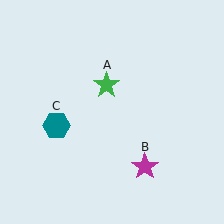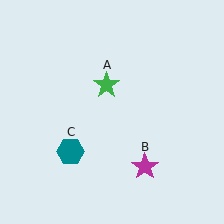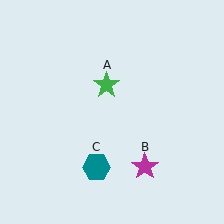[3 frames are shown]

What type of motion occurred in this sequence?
The teal hexagon (object C) rotated counterclockwise around the center of the scene.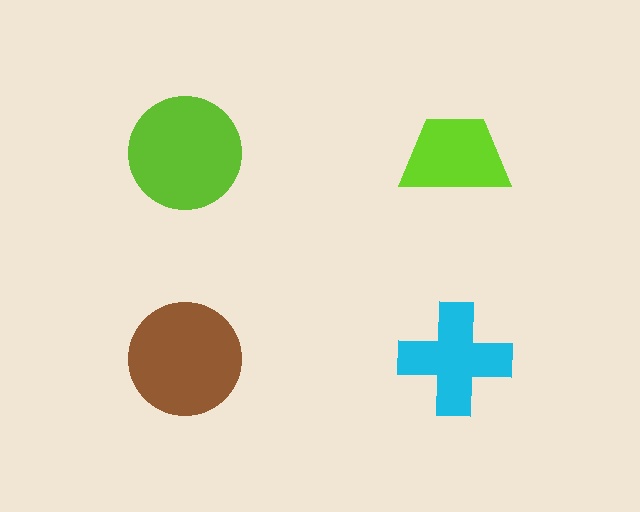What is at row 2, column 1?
A brown circle.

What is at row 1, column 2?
A lime trapezoid.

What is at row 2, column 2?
A cyan cross.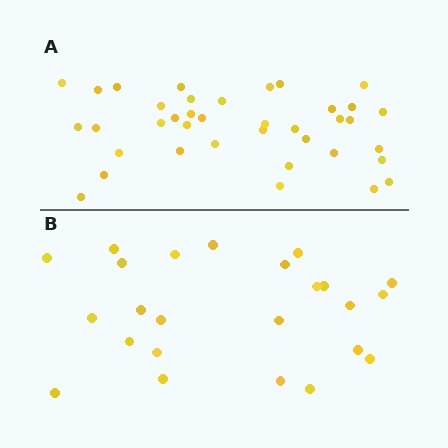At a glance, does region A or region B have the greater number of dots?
Region A (the top region) has more dots.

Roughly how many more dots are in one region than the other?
Region A has approximately 15 more dots than region B.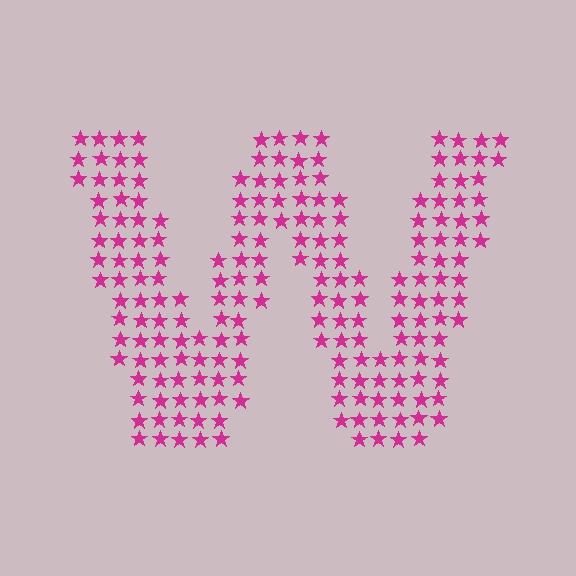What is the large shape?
The large shape is the letter W.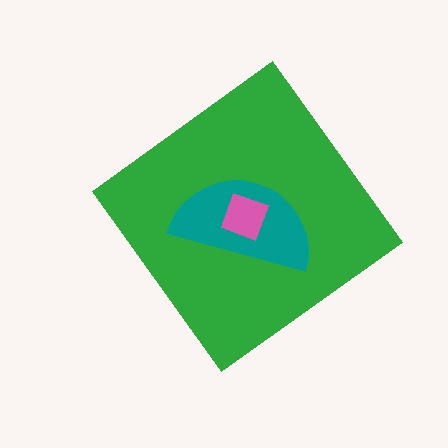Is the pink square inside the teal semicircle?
Yes.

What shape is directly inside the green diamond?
The teal semicircle.